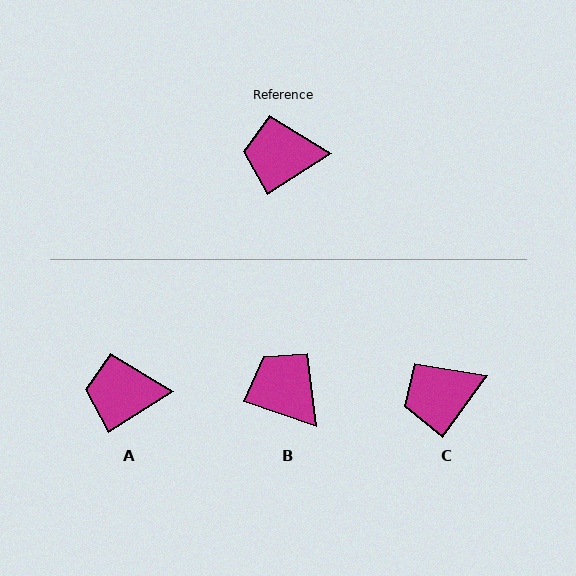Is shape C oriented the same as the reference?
No, it is off by about 21 degrees.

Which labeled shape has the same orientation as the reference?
A.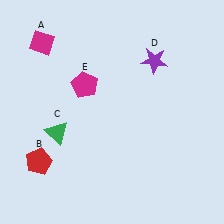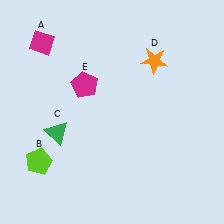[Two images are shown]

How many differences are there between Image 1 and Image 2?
There are 2 differences between the two images.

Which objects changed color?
B changed from red to lime. D changed from purple to orange.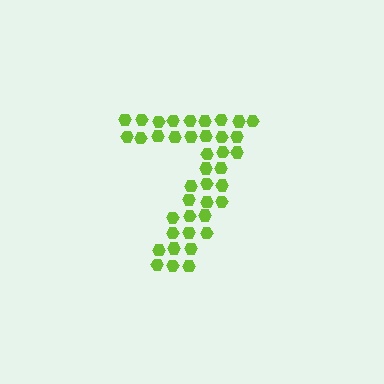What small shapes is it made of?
It is made of small hexagons.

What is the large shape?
The large shape is the digit 7.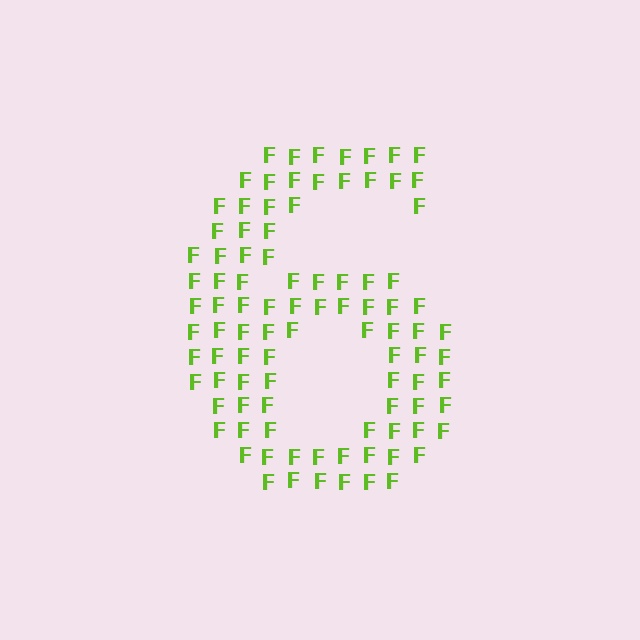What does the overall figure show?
The overall figure shows the digit 6.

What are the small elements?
The small elements are letter F's.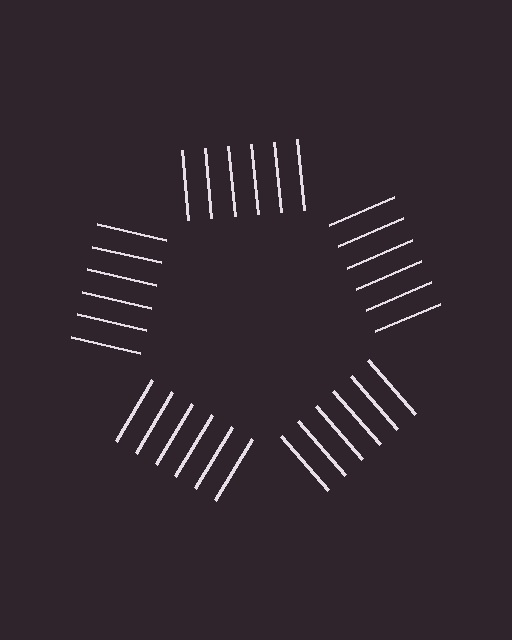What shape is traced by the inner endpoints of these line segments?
An illusory pentagon — the line segments terminate on its edges but no continuous stroke is drawn.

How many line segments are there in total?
30 — 6 along each of the 5 edges.